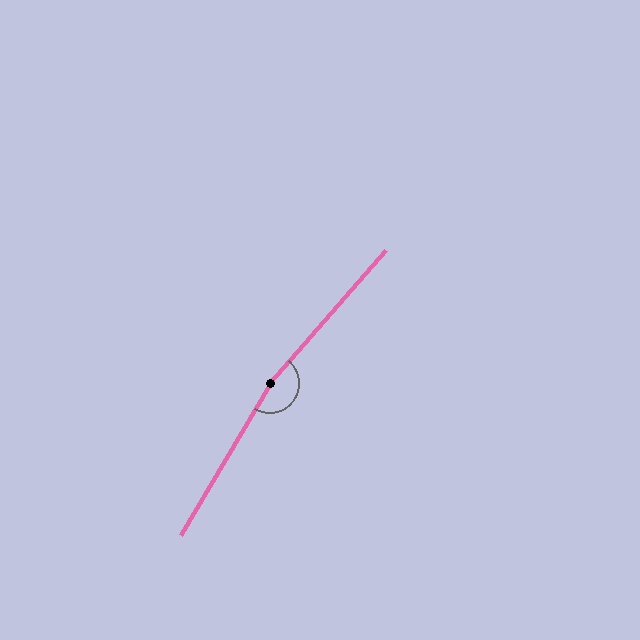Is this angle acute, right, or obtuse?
It is obtuse.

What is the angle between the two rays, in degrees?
Approximately 169 degrees.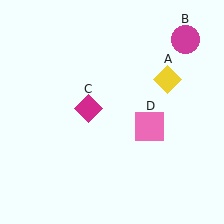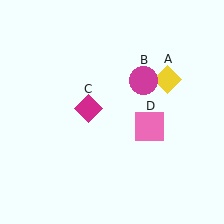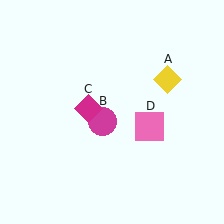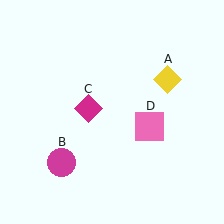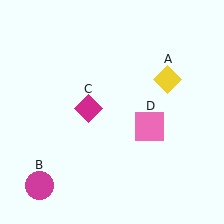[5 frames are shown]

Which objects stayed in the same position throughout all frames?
Yellow diamond (object A) and magenta diamond (object C) and pink square (object D) remained stationary.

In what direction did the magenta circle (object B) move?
The magenta circle (object B) moved down and to the left.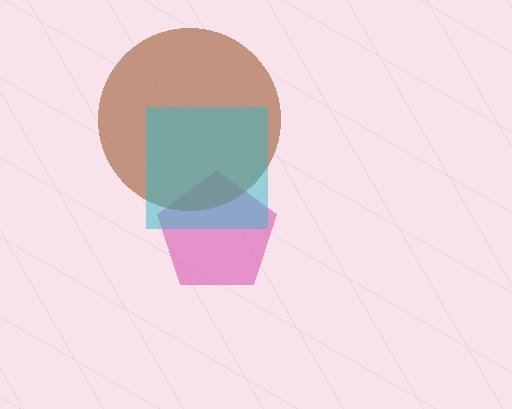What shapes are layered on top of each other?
The layered shapes are: a magenta pentagon, a brown circle, a cyan square.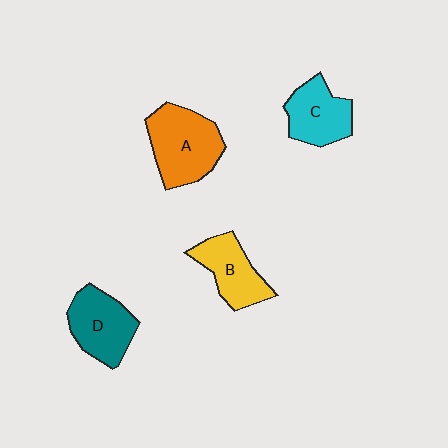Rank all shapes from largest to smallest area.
From largest to smallest: A (orange), D (teal), B (yellow), C (cyan).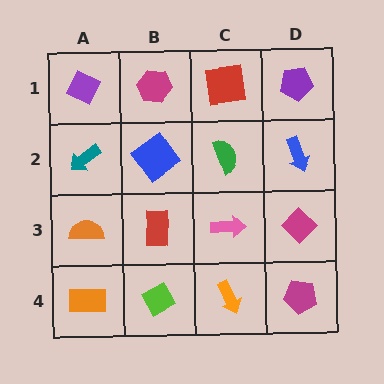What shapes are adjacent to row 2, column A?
A purple diamond (row 1, column A), an orange semicircle (row 3, column A), a blue diamond (row 2, column B).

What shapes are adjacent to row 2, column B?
A magenta hexagon (row 1, column B), a red rectangle (row 3, column B), a teal arrow (row 2, column A), a green semicircle (row 2, column C).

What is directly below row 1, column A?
A teal arrow.